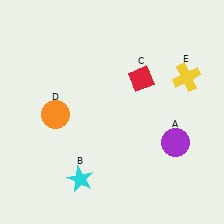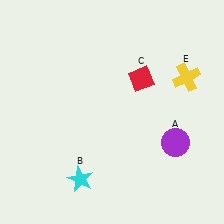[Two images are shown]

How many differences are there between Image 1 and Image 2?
There is 1 difference between the two images.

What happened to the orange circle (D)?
The orange circle (D) was removed in Image 2. It was in the bottom-left area of Image 1.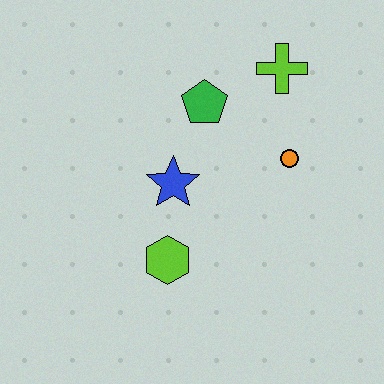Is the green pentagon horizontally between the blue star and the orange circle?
Yes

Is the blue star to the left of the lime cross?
Yes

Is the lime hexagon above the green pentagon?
No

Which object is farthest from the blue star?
The lime cross is farthest from the blue star.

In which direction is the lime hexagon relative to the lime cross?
The lime hexagon is below the lime cross.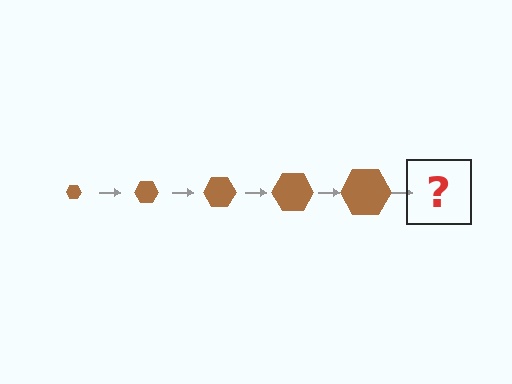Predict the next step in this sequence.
The next step is a brown hexagon, larger than the previous one.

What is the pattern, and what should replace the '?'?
The pattern is that the hexagon gets progressively larger each step. The '?' should be a brown hexagon, larger than the previous one.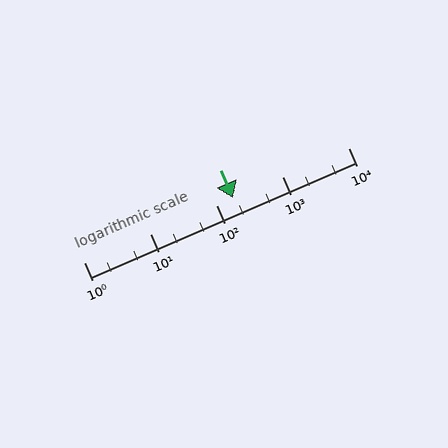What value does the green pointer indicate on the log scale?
The pointer indicates approximately 180.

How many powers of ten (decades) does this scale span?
The scale spans 4 decades, from 1 to 10000.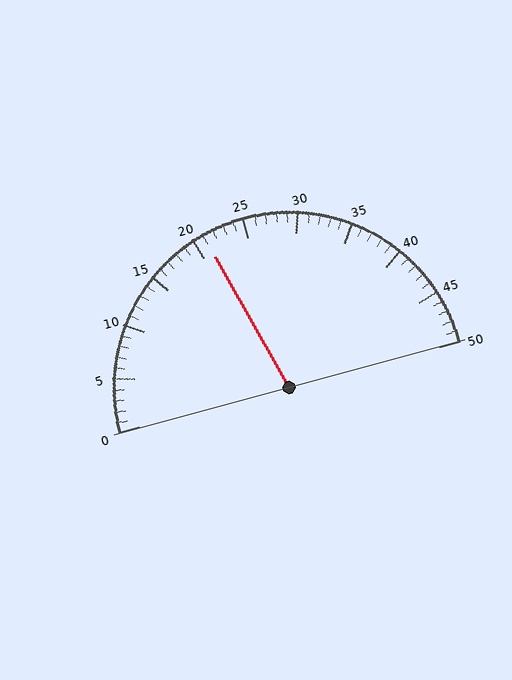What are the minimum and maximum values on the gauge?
The gauge ranges from 0 to 50.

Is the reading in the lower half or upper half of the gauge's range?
The reading is in the lower half of the range (0 to 50).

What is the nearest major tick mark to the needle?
The nearest major tick mark is 20.